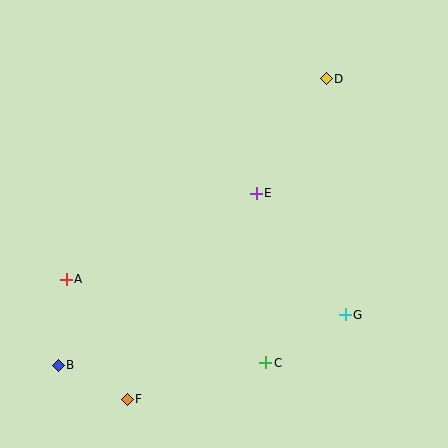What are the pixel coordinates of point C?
Point C is at (266, 363).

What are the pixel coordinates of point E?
Point E is at (256, 193).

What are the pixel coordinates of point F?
Point F is at (127, 399).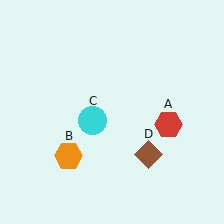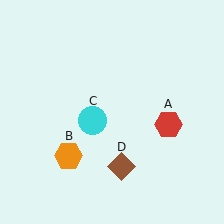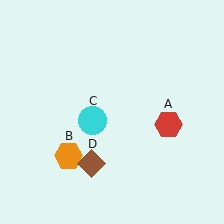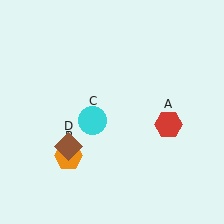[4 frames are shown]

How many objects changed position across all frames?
1 object changed position: brown diamond (object D).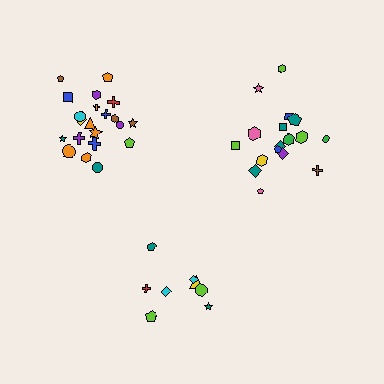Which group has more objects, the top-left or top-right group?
The top-left group.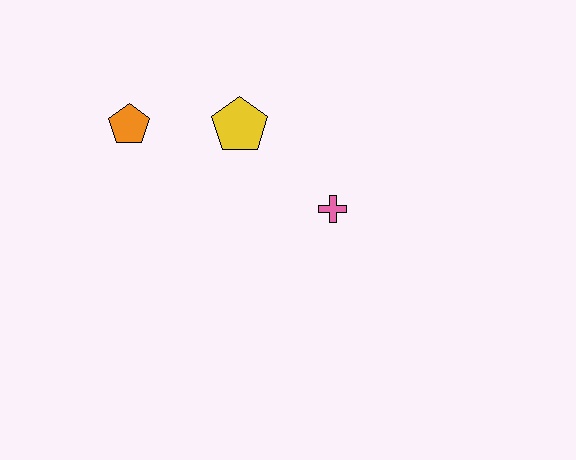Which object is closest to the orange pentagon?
The yellow pentagon is closest to the orange pentagon.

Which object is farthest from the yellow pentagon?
The pink cross is farthest from the yellow pentagon.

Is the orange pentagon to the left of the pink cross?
Yes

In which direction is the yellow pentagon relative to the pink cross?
The yellow pentagon is to the left of the pink cross.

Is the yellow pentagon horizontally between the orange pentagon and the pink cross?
Yes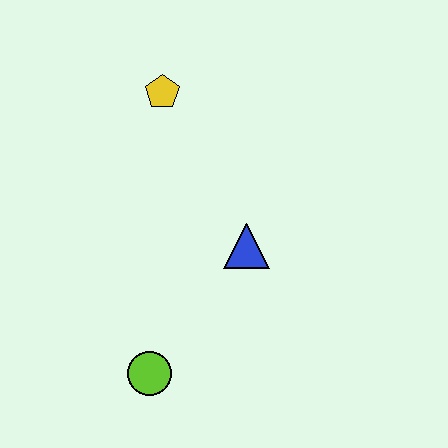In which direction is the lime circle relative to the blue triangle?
The lime circle is below the blue triangle.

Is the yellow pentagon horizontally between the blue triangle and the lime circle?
Yes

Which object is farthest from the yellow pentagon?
The lime circle is farthest from the yellow pentagon.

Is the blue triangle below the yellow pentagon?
Yes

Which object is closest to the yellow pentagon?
The blue triangle is closest to the yellow pentagon.